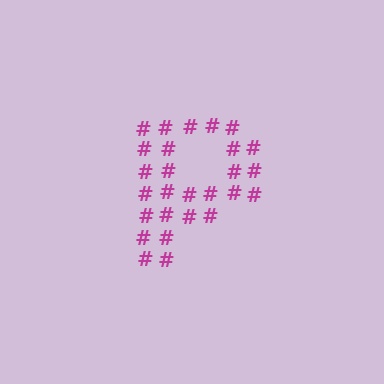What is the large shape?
The large shape is the letter P.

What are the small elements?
The small elements are hash symbols.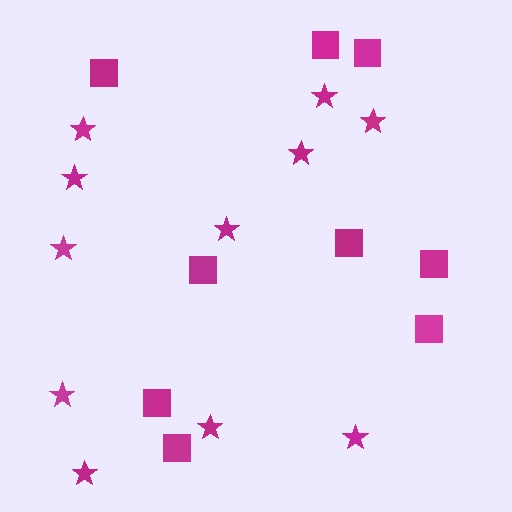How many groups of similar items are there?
There are 2 groups: one group of squares (9) and one group of stars (11).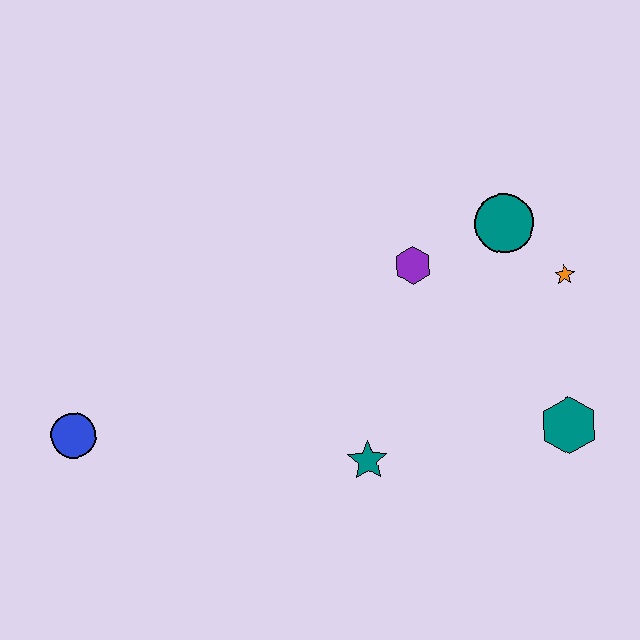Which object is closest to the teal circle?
The orange star is closest to the teal circle.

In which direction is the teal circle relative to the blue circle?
The teal circle is to the right of the blue circle.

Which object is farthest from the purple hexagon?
The blue circle is farthest from the purple hexagon.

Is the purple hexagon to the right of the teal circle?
No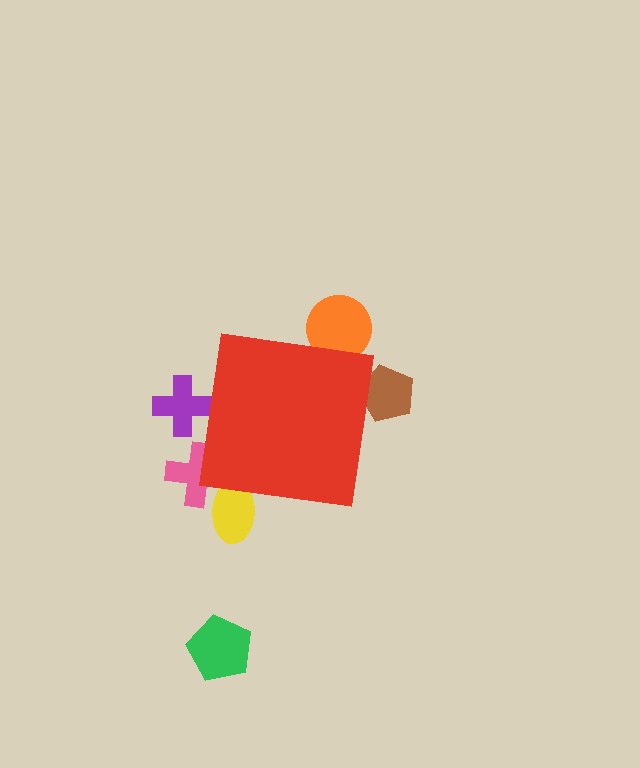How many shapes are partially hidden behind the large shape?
5 shapes are partially hidden.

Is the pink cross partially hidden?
Yes, the pink cross is partially hidden behind the red square.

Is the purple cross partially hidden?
Yes, the purple cross is partially hidden behind the red square.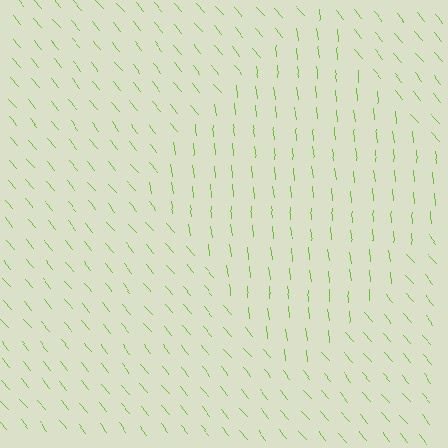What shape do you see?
I see a diamond.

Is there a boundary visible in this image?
Yes, there is a texture boundary formed by a change in line orientation.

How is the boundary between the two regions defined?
The boundary is defined purely by a change in line orientation (approximately 34 degrees difference). All lines are the same color and thickness.